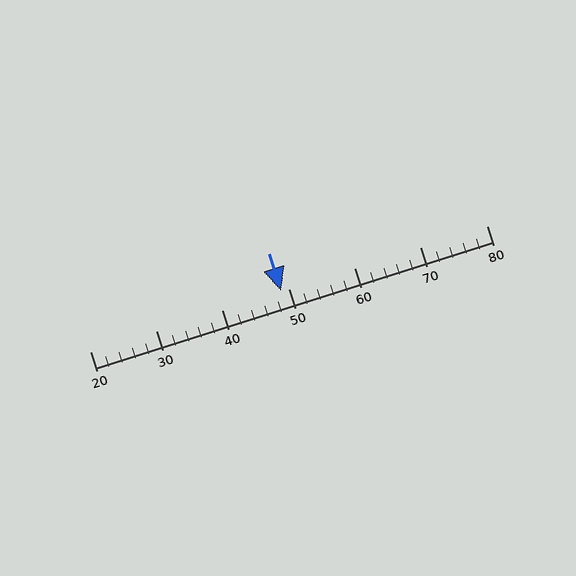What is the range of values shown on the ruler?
The ruler shows values from 20 to 80.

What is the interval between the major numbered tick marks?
The major tick marks are spaced 10 units apart.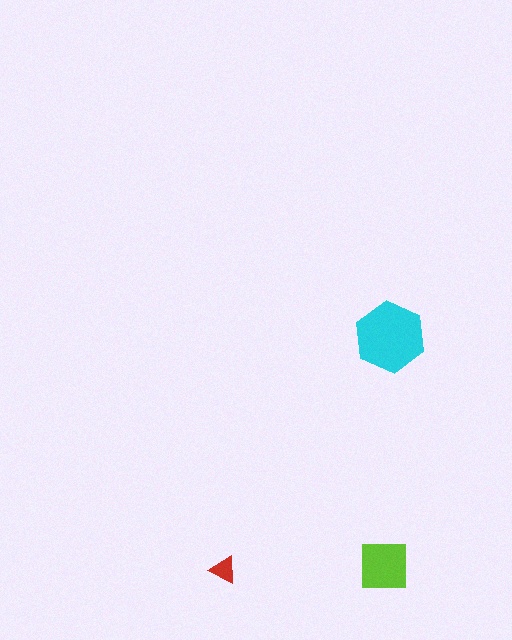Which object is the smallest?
The red triangle.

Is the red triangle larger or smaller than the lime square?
Smaller.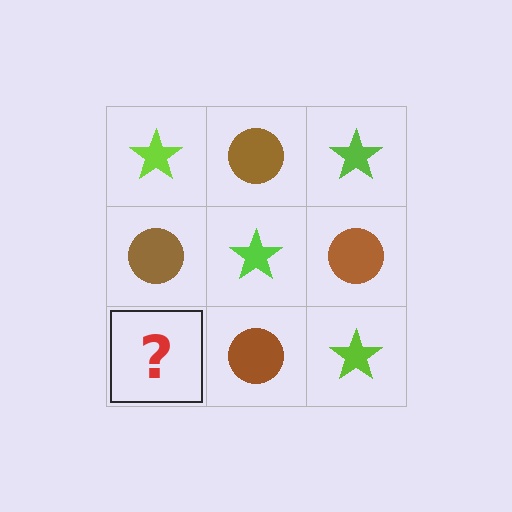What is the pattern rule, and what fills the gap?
The rule is that it alternates lime star and brown circle in a checkerboard pattern. The gap should be filled with a lime star.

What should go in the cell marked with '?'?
The missing cell should contain a lime star.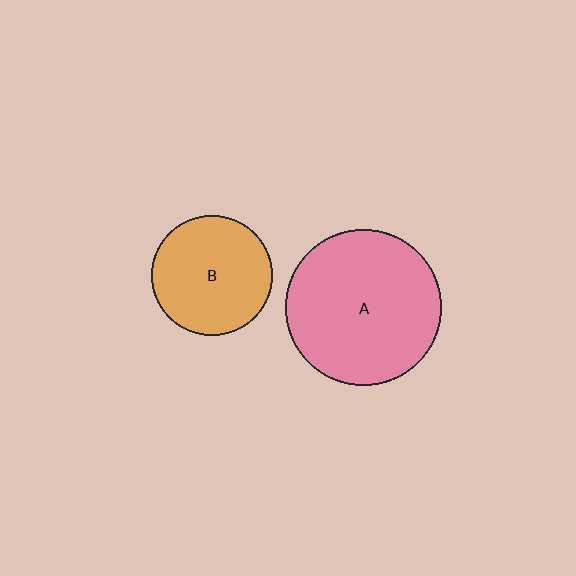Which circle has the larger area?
Circle A (pink).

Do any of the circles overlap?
No, none of the circles overlap.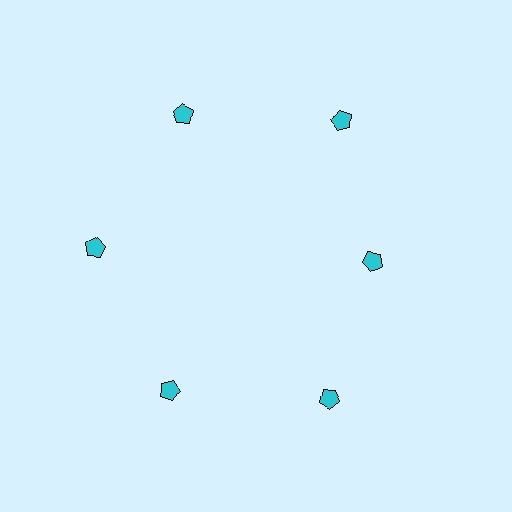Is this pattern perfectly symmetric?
No. The 6 cyan pentagons are arranged in a ring, but one element near the 3 o'clock position is pulled inward toward the center, breaking the 6-fold rotational symmetry.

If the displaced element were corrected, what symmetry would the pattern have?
It would have 6-fold rotational symmetry — the pattern would map onto itself every 60 degrees.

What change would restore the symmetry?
The symmetry would be restored by moving it outward, back onto the ring so that all 6 pentagons sit at equal angles and equal distance from the center.